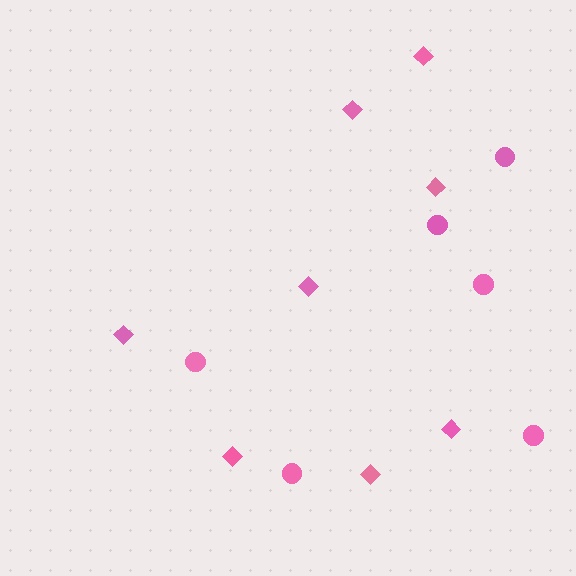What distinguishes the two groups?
There are 2 groups: one group of diamonds (8) and one group of circles (6).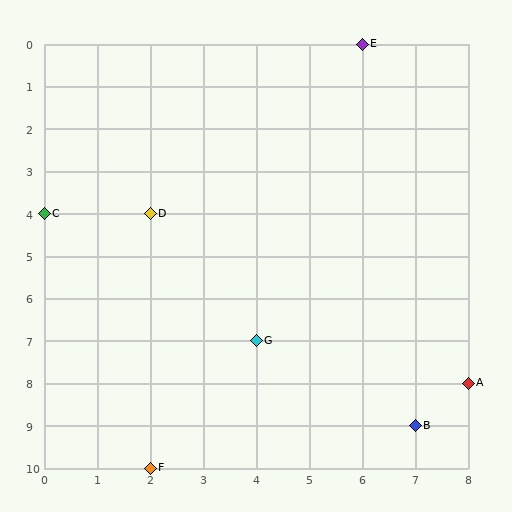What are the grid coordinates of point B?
Point B is at grid coordinates (7, 9).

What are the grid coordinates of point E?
Point E is at grid coordinates (6, 0).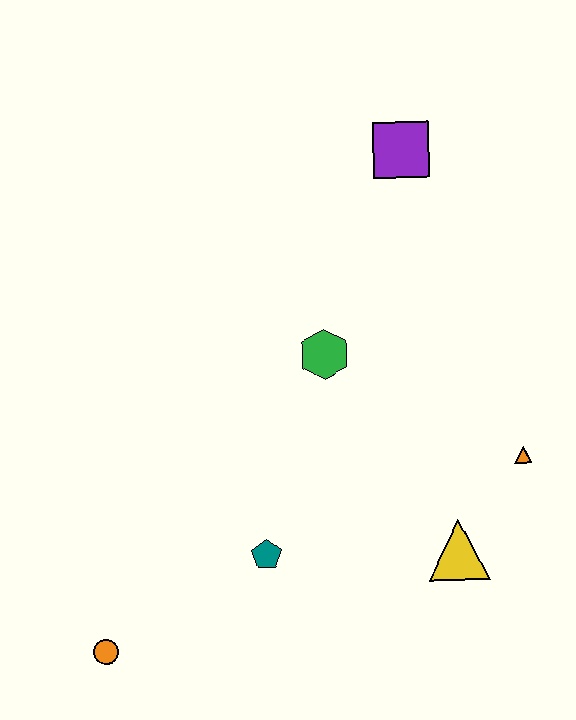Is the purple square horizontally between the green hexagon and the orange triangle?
Yes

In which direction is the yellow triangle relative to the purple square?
The yellow triangle is below the purple square.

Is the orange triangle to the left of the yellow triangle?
No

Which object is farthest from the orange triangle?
The orange circle is farthest from the orange triangle.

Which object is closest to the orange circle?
The teal pentagon is closest to the orange circle.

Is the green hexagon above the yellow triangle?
Yes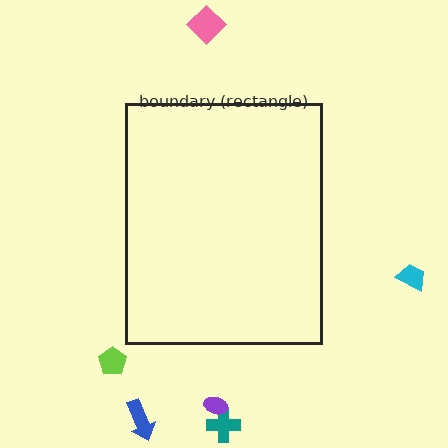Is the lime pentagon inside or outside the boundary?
Outside.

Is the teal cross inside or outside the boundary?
Outside.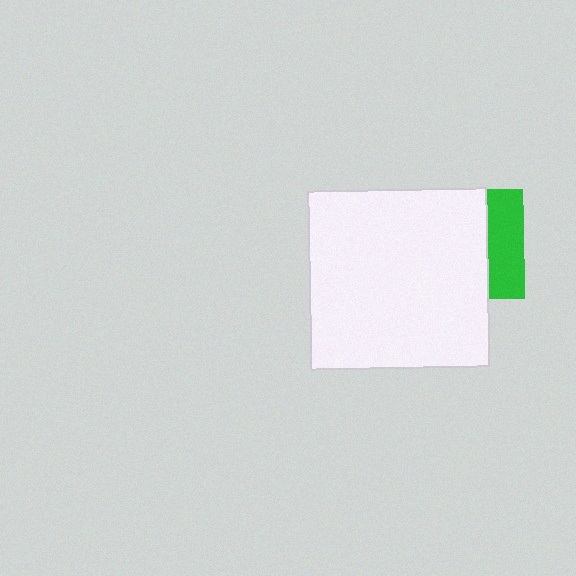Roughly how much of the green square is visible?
A small part of it is visible (roughly 33%).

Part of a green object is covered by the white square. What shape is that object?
It is a square.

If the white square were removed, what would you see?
You would see the complete green square.